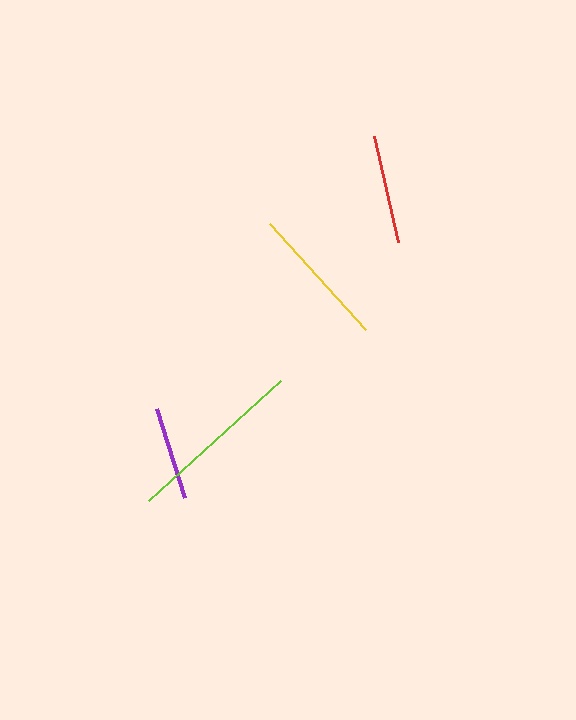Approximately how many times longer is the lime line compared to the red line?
The lime line is approximately 1.6 times the length of the red line.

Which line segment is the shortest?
The purple line is the shortest at approximately 93 pixels.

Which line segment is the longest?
The lime line is the longest at approximately 178 pixels.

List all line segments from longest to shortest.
From longest to shortest: lime, yellow, red, purple.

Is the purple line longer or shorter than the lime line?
The lime line is longer than the purple line.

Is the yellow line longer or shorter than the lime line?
The lime line is longer than the yellow line.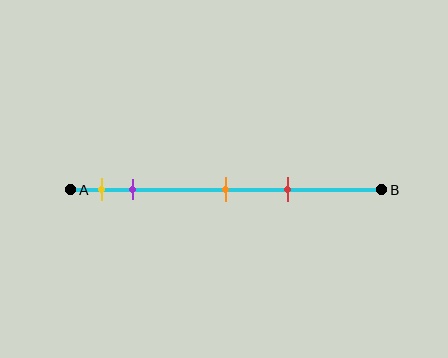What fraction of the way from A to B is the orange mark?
The orange mark is approximately 50% (0.5) of the way from A to B.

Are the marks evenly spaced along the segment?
No, the marks are not evenly spaced.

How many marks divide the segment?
There are 4 marks dividing the segment.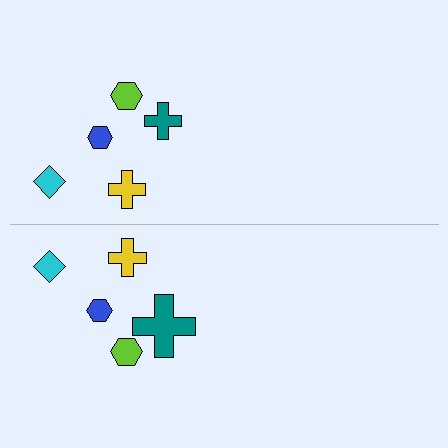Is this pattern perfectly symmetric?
No, the pattern is not perfectly symmetric. The teal cross on the bottom side has a different size than its mirror counterpart.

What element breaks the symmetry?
The teal cross on the bottom side has a different size than its mirror counterpart.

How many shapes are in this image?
There are 10 shapes in this image.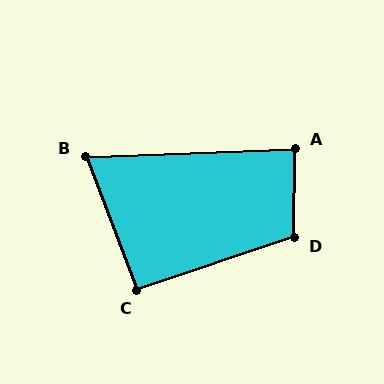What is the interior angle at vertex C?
Approximately 93 degrees (approximately right).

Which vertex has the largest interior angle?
D, at approximately 109 degrees.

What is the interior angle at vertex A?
Approximately 87 degrees (approximately right).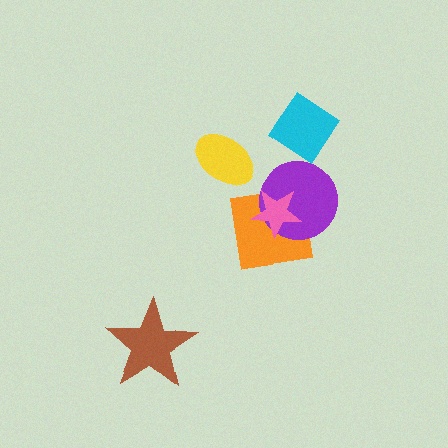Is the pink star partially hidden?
No, no other shape covers it.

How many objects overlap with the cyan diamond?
0 objects overlap with the cyan diamond.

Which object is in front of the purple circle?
The pink star is in front of the purple circle.